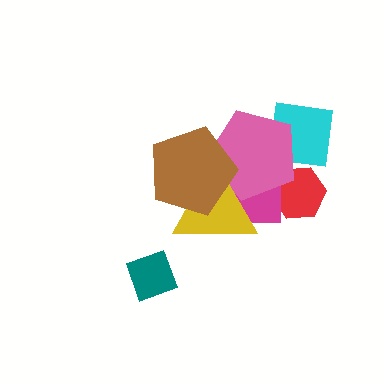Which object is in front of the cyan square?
The pink pentagon is in front of the cyan square.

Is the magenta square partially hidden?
Yes, it is partially covered by another shape.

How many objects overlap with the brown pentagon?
3 objects overlap with the brown pentagon.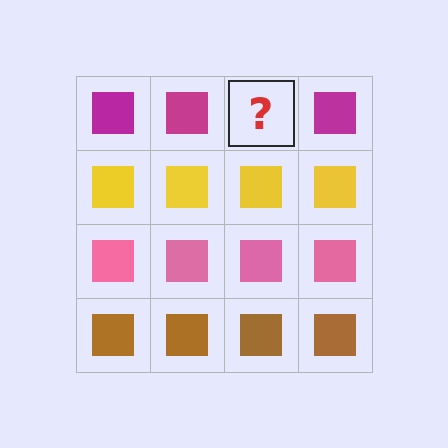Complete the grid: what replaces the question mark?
The question mark should be replaced with a magenta square.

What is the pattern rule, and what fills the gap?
The rule is that each row has a consistent color. The gap should be filled with a magenta square.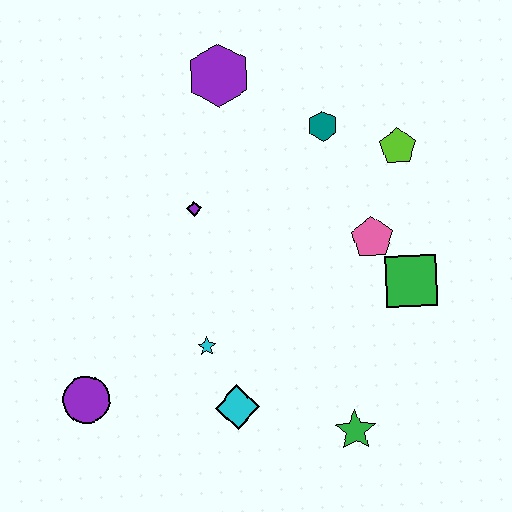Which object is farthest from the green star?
The purple hexagon is farthest from the green star.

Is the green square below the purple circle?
No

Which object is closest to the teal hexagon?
The lime pentagon is closest to the teal hexagon.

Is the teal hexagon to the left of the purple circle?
No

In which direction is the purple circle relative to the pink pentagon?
The purple circle is to the left of the pink pentagon.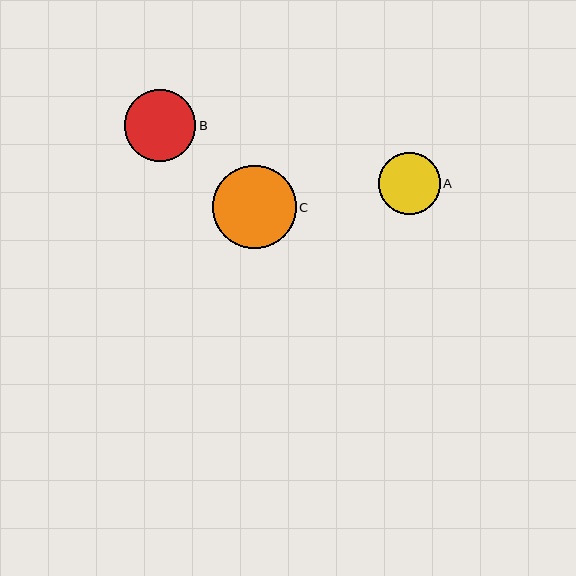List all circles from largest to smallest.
From largest to smallest: C, B, A.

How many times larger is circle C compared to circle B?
Circle C is approximately 1.2 times the size of circle B.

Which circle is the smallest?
Circle A is the smallest with a size of approximately 62 pixels.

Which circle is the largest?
Circle C is the largest with a size of approximately 84 pixels.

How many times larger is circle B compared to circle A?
Circle B is approximately 1.2 times the size of circle A.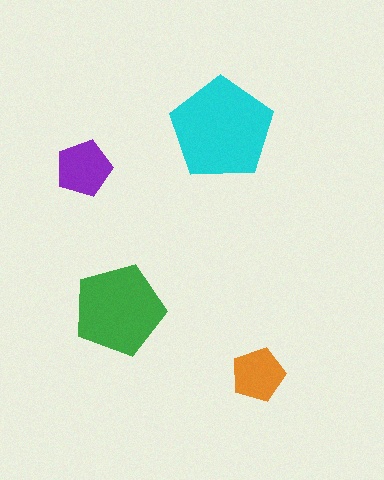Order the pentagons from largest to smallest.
the cyan one, the green one, the purple one, the orange one.